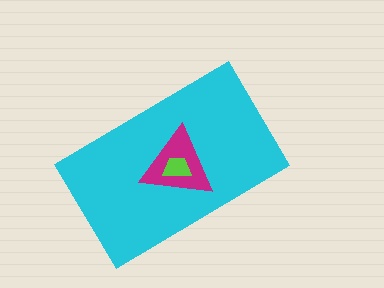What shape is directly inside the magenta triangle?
The lime trapezoid.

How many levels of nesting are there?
3.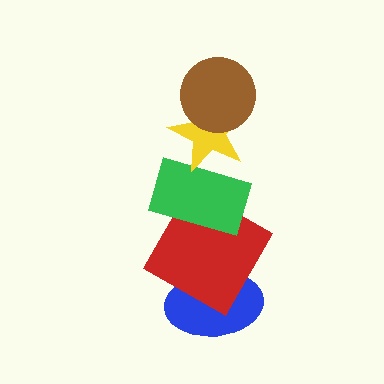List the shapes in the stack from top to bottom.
From top to bottom: the brown circle, the yellow star, the green rectangle, the red square, the blue ellipse.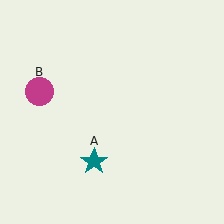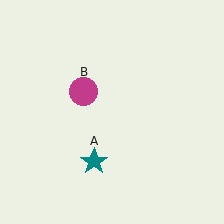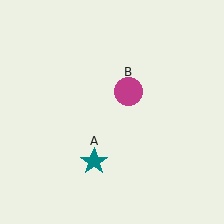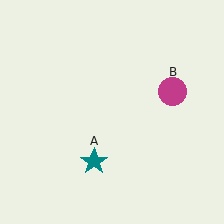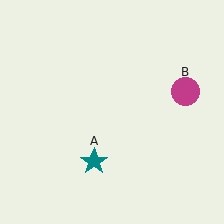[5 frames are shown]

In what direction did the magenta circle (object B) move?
The magenta circle (object B) moved right.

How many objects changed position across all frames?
1 object changed position: magenta circle (object B).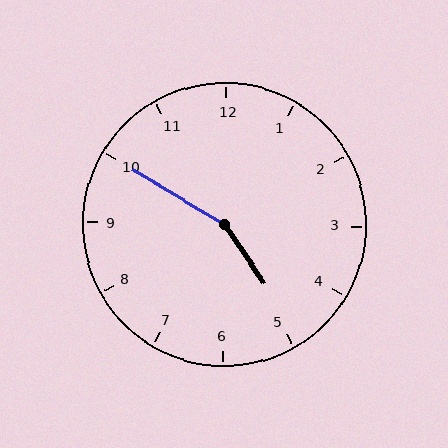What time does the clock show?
4:50.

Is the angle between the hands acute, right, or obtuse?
It is obtuse.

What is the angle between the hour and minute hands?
Approximately 155 degrees.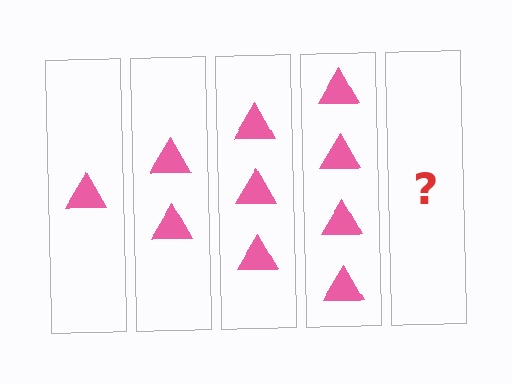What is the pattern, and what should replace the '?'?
The pattern is that each step adds one more triangle. The '?' should be 5 triangles.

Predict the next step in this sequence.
The next step is 5 triangles.